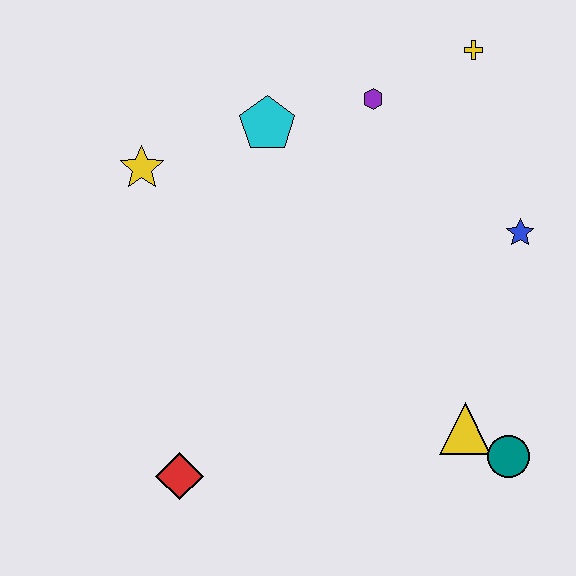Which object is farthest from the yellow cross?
The red diamond is farthest from the yellow cross.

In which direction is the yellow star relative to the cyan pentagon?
The yellow star is to the left of the cyan pentagon.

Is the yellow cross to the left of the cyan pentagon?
No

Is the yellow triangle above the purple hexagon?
No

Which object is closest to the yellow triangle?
The teal circle is closest to the yellow triangle.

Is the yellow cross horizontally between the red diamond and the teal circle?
Yes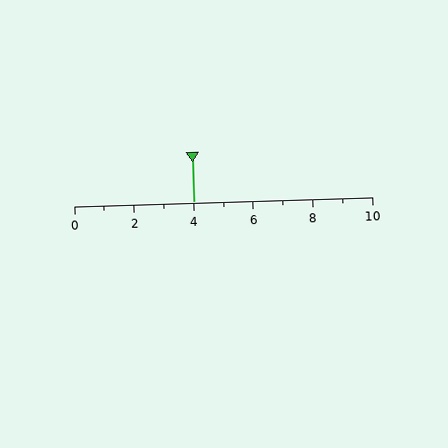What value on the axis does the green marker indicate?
The marker indicates approximately 4.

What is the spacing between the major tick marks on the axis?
The major ticks are spaced 2 apart.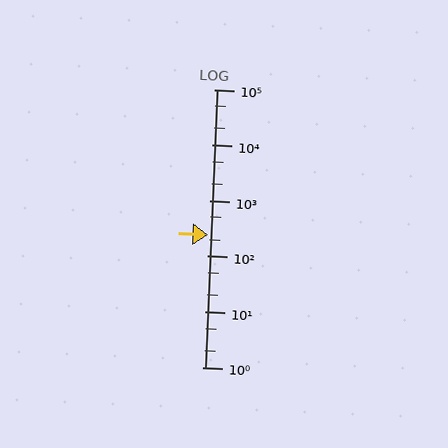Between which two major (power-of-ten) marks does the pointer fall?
The pointer is between 100 and 1000.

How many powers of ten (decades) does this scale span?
The scale spans 5 decades, from 1 to 100000.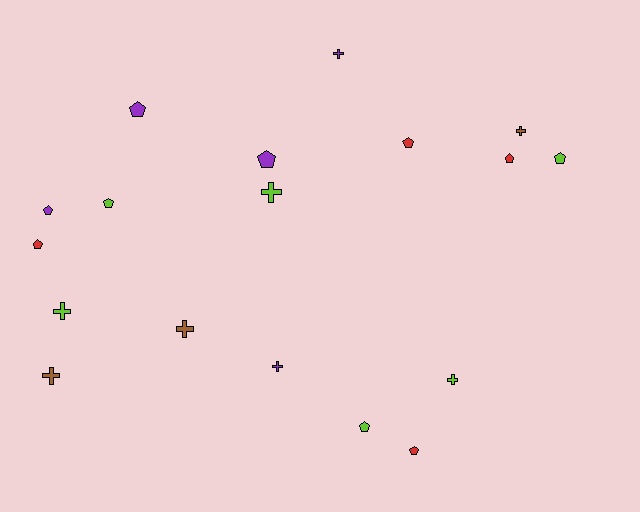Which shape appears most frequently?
Pentagon, with 10 objects.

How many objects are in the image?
There are 18 objects.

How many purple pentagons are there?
There are 3 purple pentagons.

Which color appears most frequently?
Lime, with 6 objects.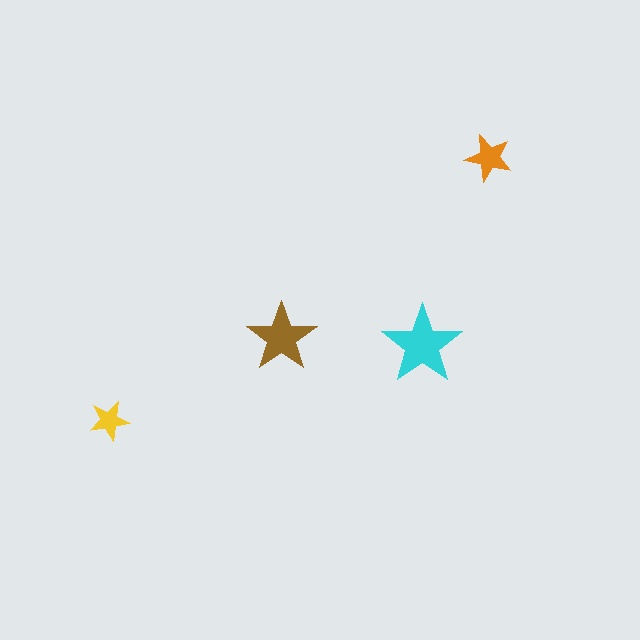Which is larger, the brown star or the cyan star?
The cyan one.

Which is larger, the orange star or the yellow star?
The orange one.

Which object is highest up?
The orange star is topmost.